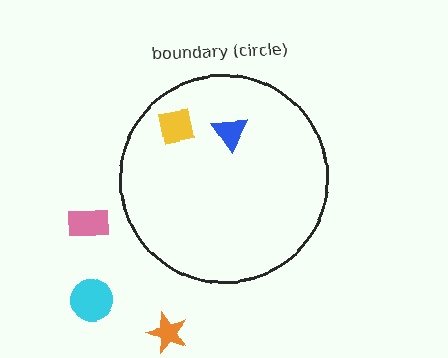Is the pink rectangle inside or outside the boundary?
Outside.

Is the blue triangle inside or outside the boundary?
Inside.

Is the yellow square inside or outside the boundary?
Inside.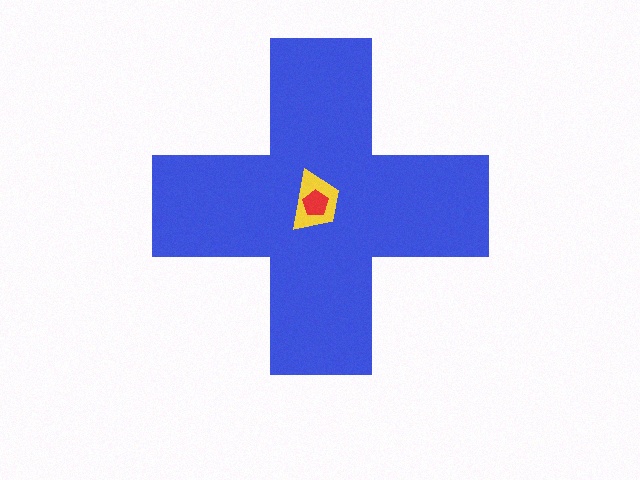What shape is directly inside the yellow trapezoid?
The red pentagon.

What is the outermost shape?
The blue cross.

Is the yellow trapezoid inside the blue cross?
Yes.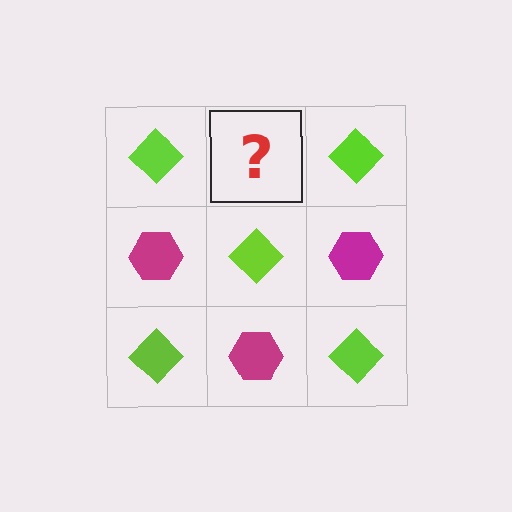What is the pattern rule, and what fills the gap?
The rule is that it alternates lime diamond and magenta hexagon in a checkerboard pattern. The gap should be filled with a magenta hexagon.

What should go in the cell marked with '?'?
The missing cell should contain a magenta hexagon.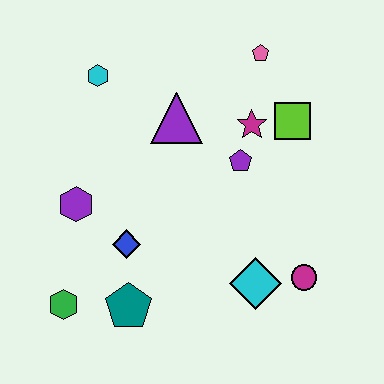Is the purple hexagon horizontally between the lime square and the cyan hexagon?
No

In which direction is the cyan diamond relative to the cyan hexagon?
The cyan diamond is below the cyan hexagon.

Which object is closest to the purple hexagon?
The blue diamond is closest to the purple hexagon.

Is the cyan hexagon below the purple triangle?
No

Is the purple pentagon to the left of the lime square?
Yes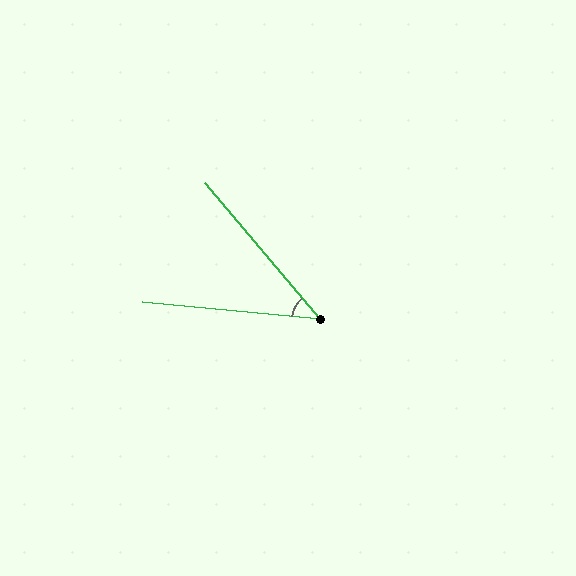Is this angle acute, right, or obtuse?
It is acute.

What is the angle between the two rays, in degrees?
Approximately 44 degrees.